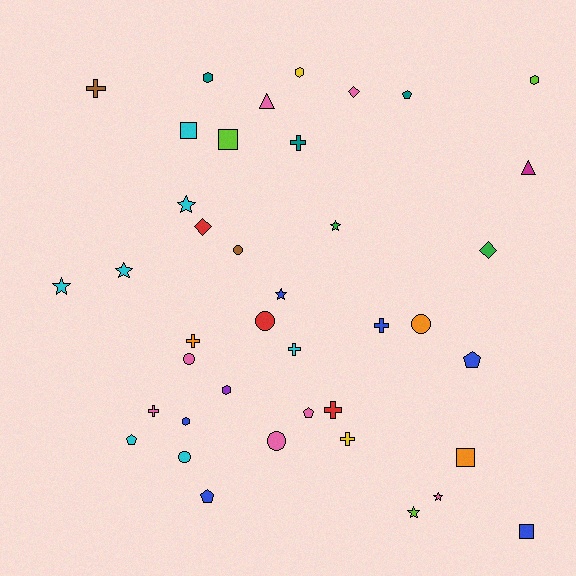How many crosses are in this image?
There are 8 crosses.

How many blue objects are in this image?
There are 6 blue objects.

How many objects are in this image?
There are 40 objects.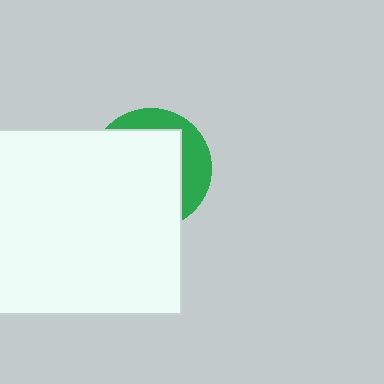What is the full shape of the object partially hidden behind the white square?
The partially hidden object is a green circle.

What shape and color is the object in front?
The object in front is a white square.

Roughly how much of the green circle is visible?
A small part of it is visible (roughly 30%).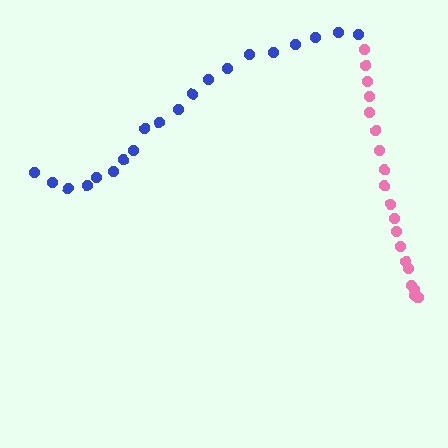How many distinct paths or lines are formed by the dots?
There are 2 distinct paths.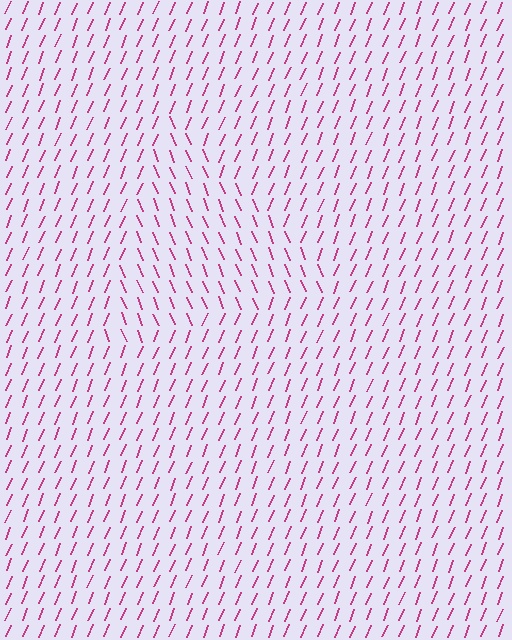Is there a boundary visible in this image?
Yes, there is a texture boundary formed by a change in line orientation.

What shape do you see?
I see a triangle.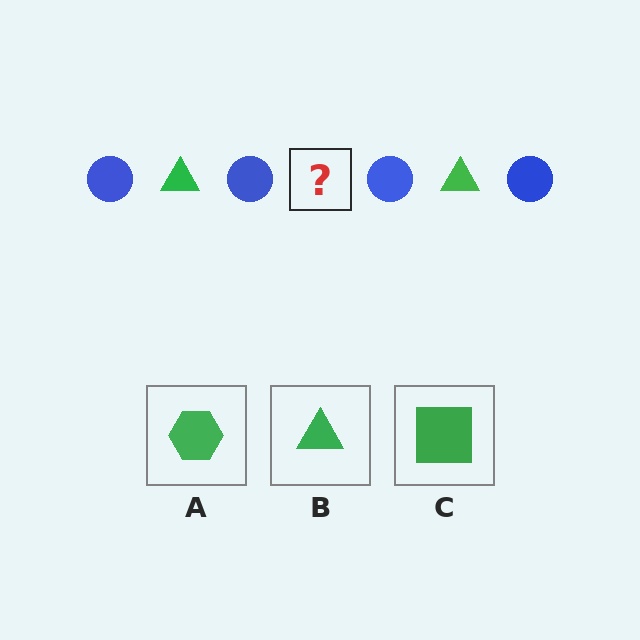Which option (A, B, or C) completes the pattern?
B.